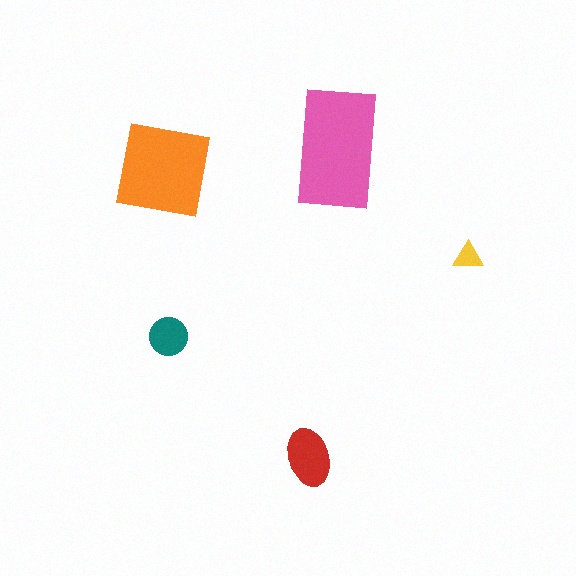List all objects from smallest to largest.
The yellow triangle, the teal circle, the red ellipse, the orange square, the pink rectangle.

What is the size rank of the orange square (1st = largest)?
2nd.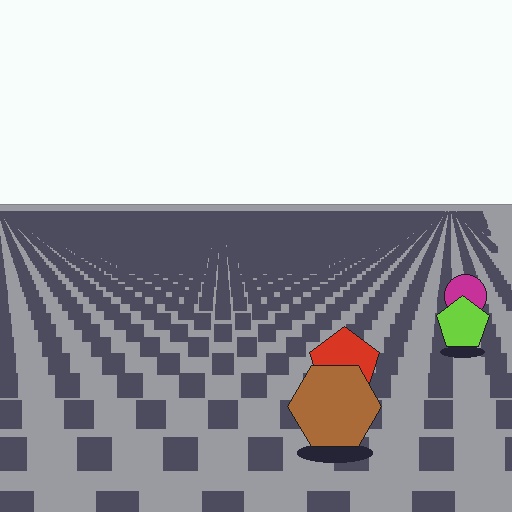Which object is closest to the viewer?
The brown hexagon is closest. The texture marks near it are larger and more spread out.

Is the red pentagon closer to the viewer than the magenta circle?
Yes. The red pentagon is closer — you can tell from the texture gradient: the ground texture is coarser near it.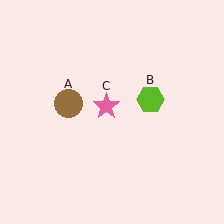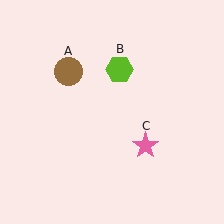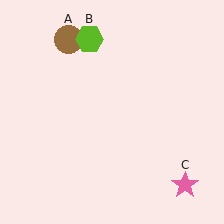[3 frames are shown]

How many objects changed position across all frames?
3 objects changed position: brown circle (object A), lime hexagon (object B), pink star (object C).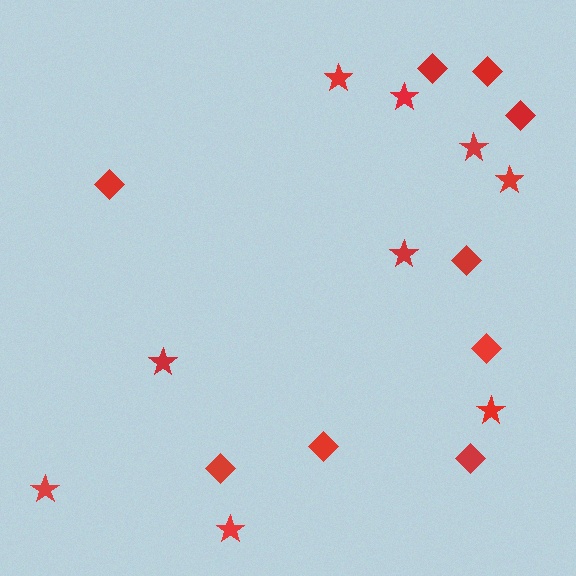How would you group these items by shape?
There are 2 groups: one group of diamonds (9) and one group of stars (9).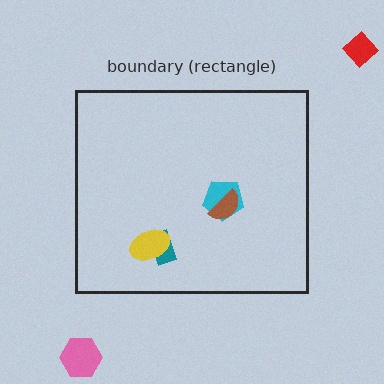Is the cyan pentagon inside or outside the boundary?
Inside.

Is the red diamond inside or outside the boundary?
Outside.